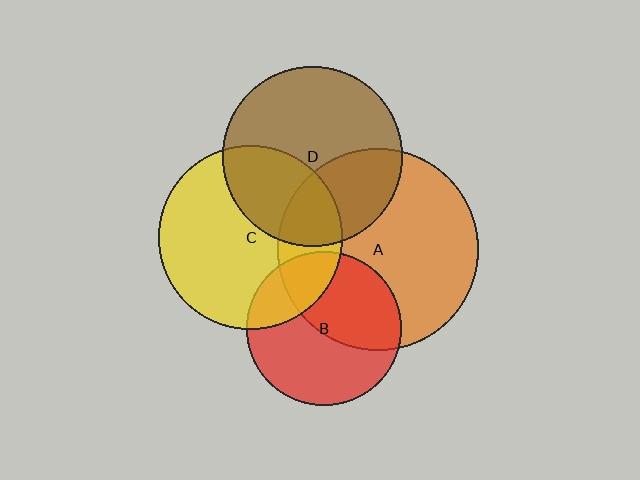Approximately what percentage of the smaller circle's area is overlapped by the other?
Approximately 25%.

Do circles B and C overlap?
Yes.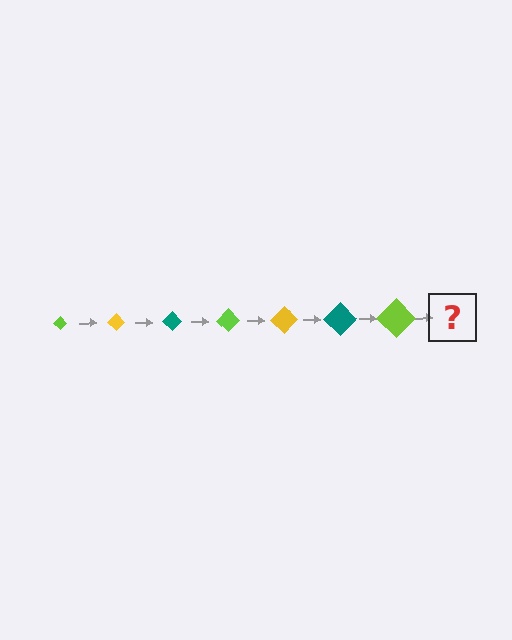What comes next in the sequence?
The next element should be a yellow diamond, larger than the previous one.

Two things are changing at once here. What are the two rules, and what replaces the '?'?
The two rules are that the diamond grows larger each step and the color cycles through lime, yellow, and teal. The '?' should be a yellow diamond, larger than the previous one.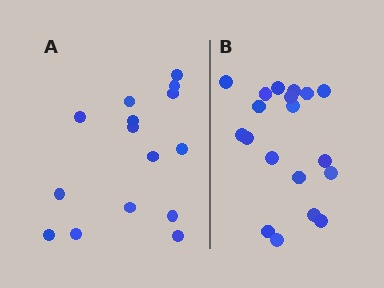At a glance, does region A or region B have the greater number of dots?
Region B (the right region) has more dots.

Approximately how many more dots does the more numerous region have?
Region B has about 4 more dots than region A.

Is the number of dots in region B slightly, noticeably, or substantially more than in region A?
Region B has noticeably more, but not dramatically so. The ratio is roughly 1.3 to 1.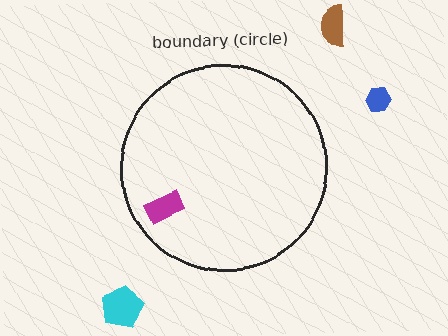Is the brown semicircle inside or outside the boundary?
Outside.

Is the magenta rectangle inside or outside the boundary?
Inside.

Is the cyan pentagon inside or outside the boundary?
Outside.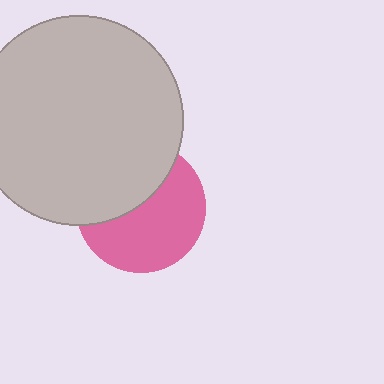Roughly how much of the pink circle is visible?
About half of it is visible (roughly 58%).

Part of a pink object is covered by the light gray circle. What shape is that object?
It is a circle.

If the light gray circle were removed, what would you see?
You would see the complete pink circle.